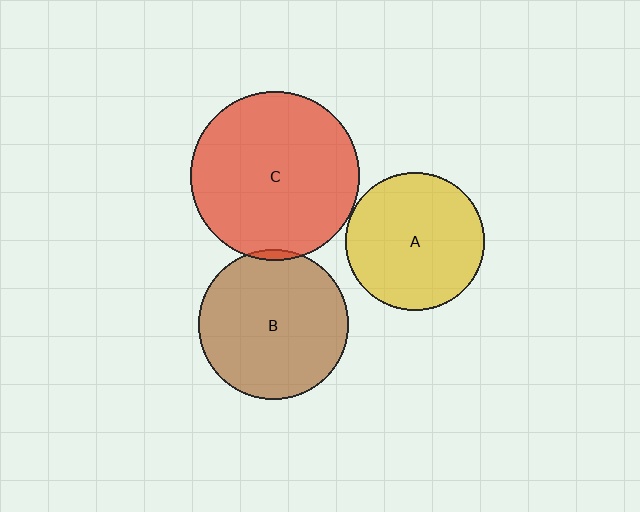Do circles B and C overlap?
Yes.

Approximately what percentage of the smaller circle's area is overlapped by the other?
Approximately 5%.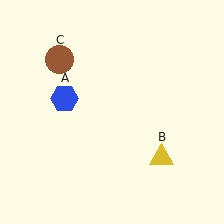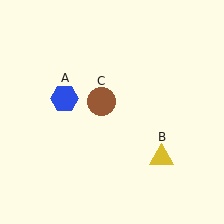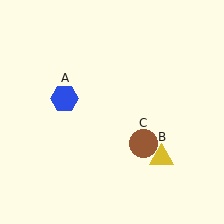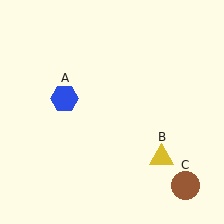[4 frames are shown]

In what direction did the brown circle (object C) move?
The brown circle (object C) moved down and to the right.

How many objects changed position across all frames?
1 object changed position: brown circle (object C).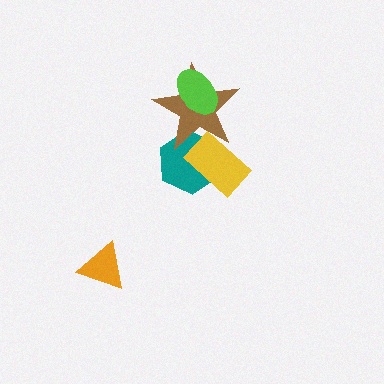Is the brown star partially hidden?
Yes, it is partially covered by another shape.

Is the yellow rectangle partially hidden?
No, no other shape covers it.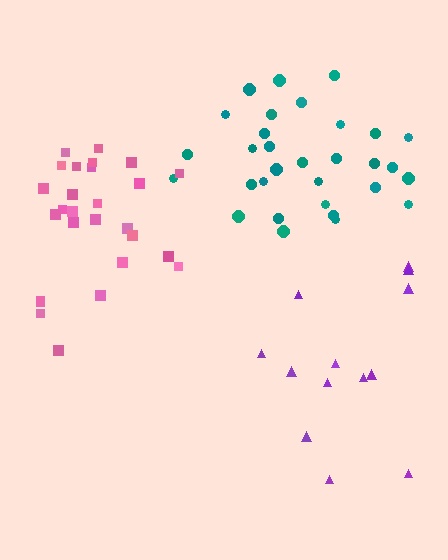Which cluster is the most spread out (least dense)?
Purple.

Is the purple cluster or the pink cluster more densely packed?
Pink.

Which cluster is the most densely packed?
Teal.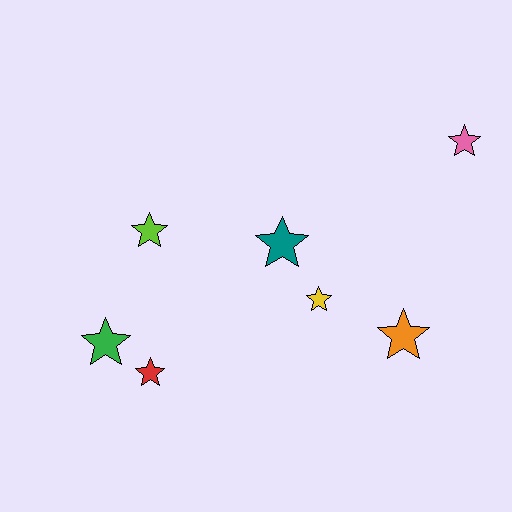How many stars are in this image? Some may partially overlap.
There are 7 stars.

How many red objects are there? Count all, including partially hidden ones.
There is 1 red object.